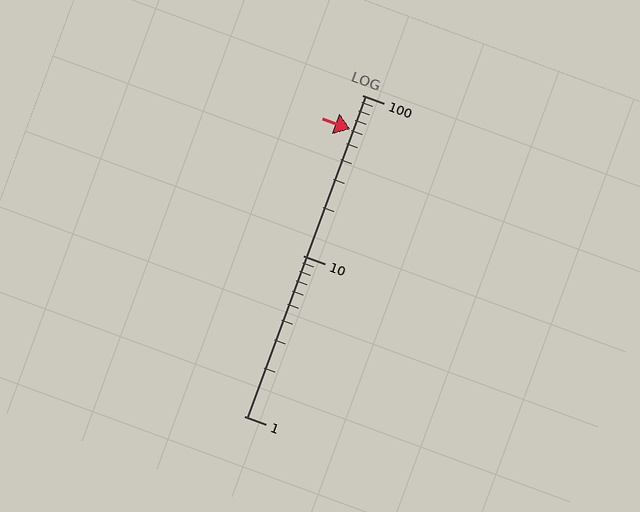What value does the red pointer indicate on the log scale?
The pointer indicates approximately 61.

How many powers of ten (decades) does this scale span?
The scale spans 2 decades, from 1 to 100.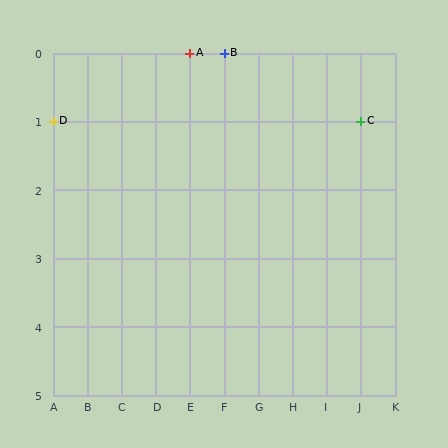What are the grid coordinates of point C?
Point C is at grid coordinates (J, 1).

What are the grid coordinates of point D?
Point D is at grid coordinates (A, 1).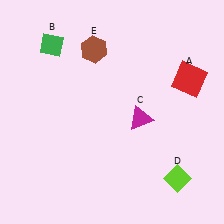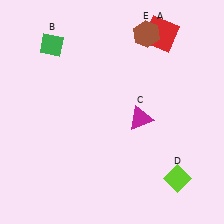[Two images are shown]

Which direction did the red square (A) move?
The red square (A) moved up.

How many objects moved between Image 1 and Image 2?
2 objects moved between the two images.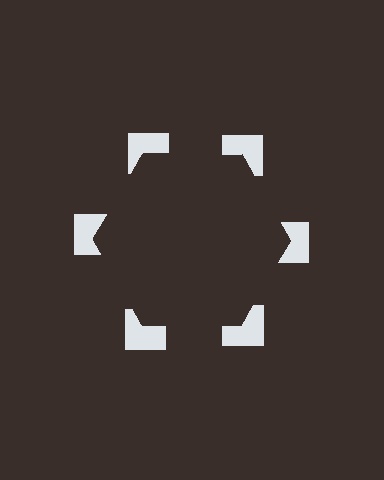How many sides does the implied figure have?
6 sides.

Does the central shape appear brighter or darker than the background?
It typically appears slightly darker than the background, even though no actual brightness change is drawn.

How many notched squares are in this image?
There are 6 — one at each vertex of the illusory hexagon.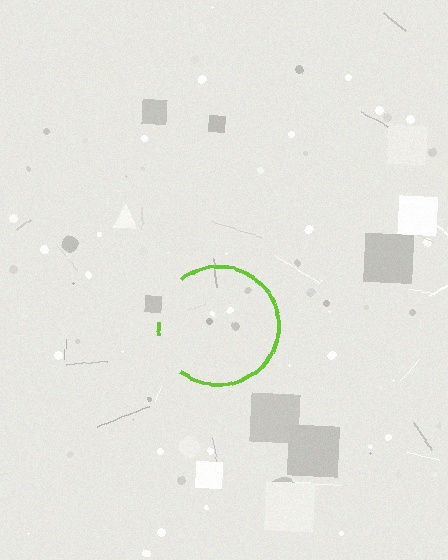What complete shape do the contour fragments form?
The contour fragments form a circle.